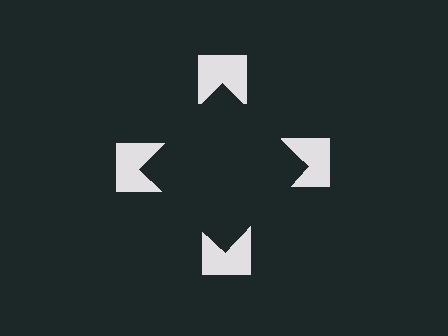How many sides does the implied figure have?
4 sides.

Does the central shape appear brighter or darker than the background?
It typically appears slightly darker than the background, even though no actual brightness change is drawn.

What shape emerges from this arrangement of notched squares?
An illusory square — its edges are inferred from the aligned wedge cuts in the notched squares, not physically drawn.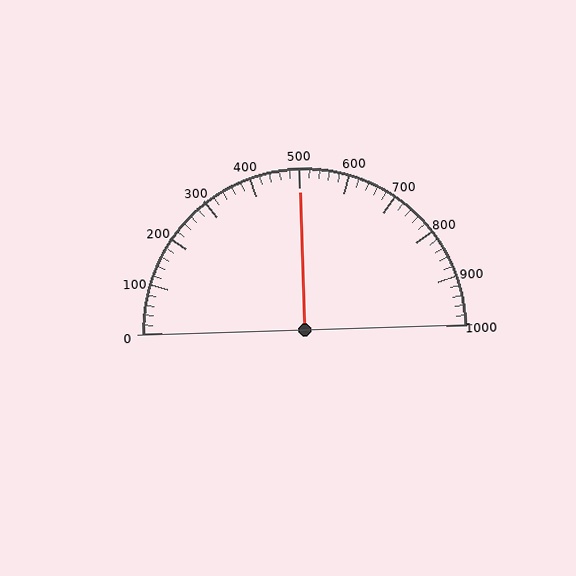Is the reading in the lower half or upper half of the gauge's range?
The reading is in the upper half of the range (0 to 1000).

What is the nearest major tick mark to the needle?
The nearest major tick mark is 500.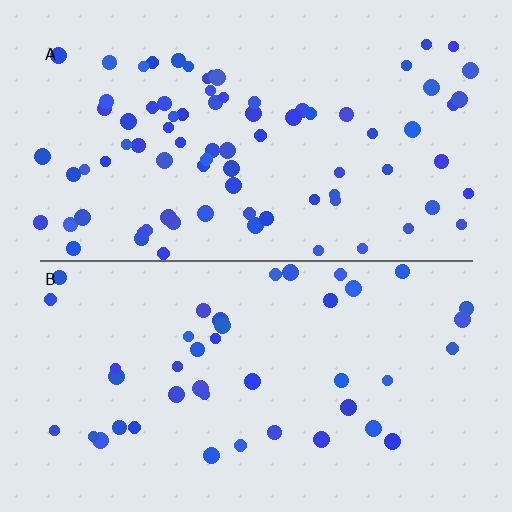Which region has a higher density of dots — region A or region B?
A (the top).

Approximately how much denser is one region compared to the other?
Approximately 1.9× — region A over region B.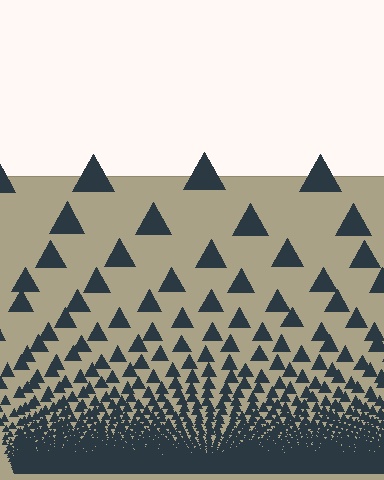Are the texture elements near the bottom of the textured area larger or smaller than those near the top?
Smaller. The gradient is inverted — elements near the bottom are smaller and denser.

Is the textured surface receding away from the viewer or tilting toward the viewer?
The surface appears to tilt toward the viewer. Texture elements get larger and sparser toward the top.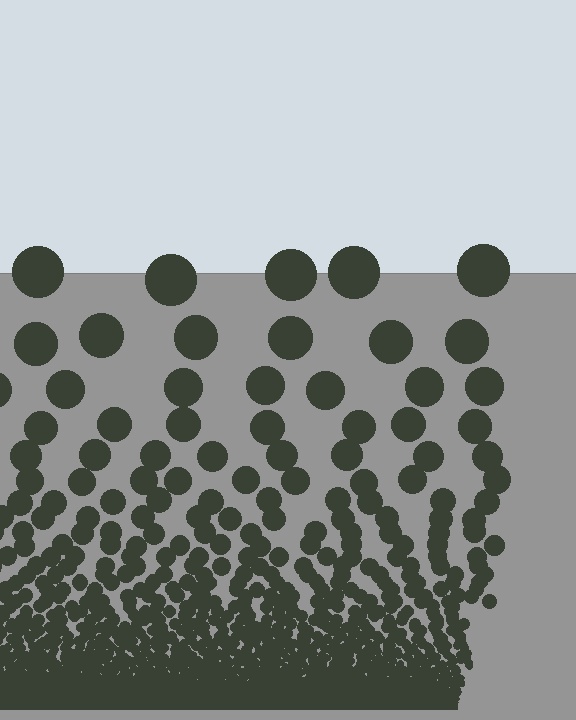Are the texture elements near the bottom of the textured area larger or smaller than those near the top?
Smaller. The gradient is inverted — elements near the bottom are smaller and denser.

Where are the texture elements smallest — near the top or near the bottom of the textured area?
Near the bottom.